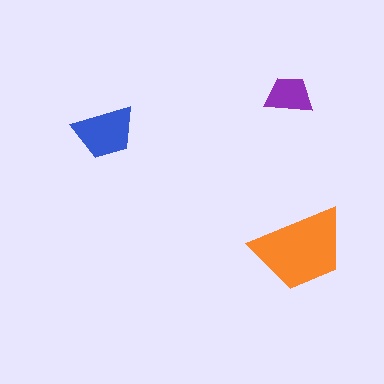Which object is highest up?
The purple trapezoid is topmost.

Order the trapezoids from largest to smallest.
the orange one, the blue one, the purple one.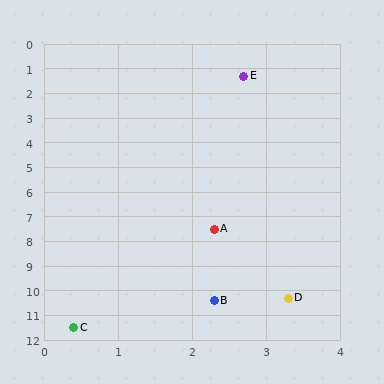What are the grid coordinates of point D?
Point D is at approximately (3.3, 10.3).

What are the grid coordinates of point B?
Point B is at approximately (2.3, 10.4).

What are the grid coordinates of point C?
Point C is at approximately (0.4, 11.5).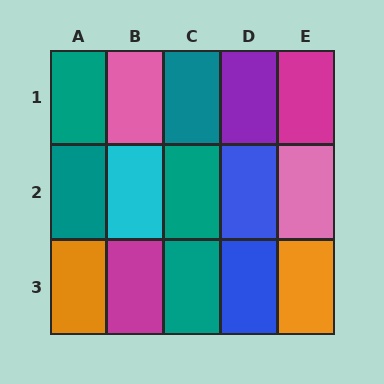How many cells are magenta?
2 cells are magenta.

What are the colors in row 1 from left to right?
Teal, pink, teal, purple, magenta.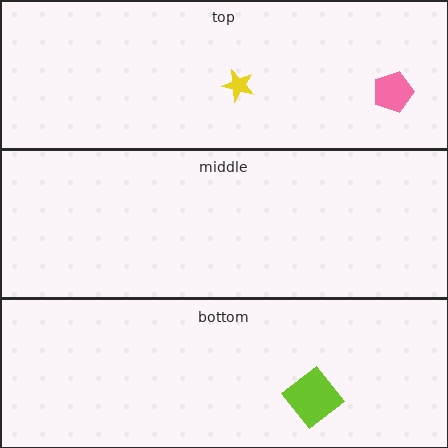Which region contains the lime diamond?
The bottom region.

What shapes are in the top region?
The yellow star, the pink pentagon.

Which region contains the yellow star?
The top region.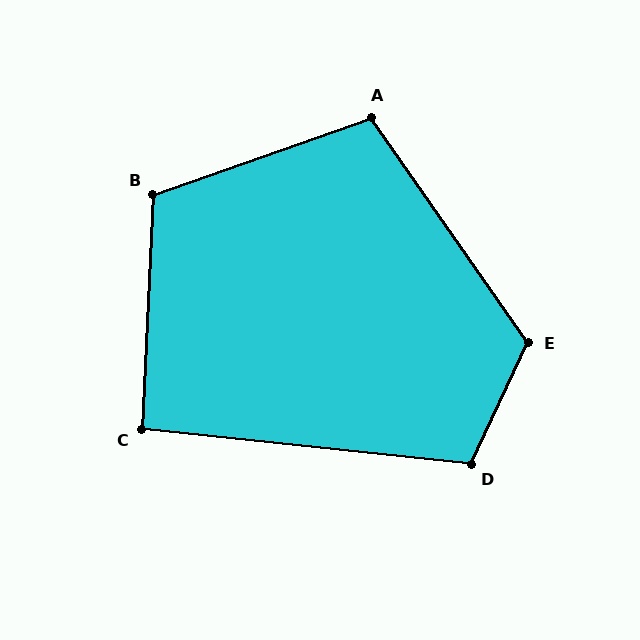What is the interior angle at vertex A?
Approximately 105 degrees (obtuse).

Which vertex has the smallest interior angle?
C, at approximately 93 degrees.